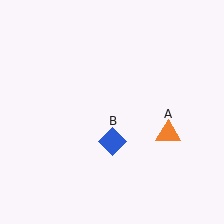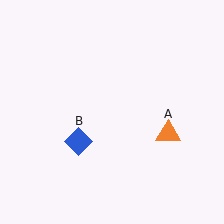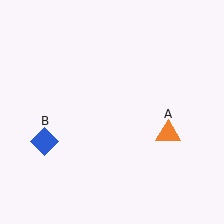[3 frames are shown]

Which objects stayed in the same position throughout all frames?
Orange triangle (object A) remained stationary.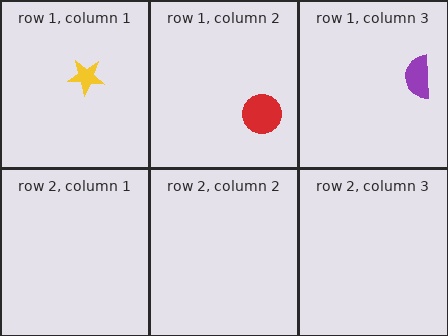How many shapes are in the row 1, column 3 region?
1.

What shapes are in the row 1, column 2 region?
The red circle.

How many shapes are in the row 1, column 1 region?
1.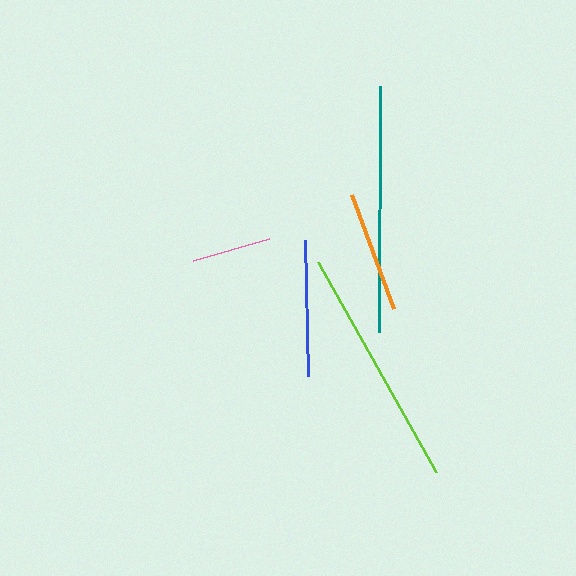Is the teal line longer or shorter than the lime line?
The teal line is longer than the lime line.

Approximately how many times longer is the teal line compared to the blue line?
The teal line is approximately 1.8 times the length of the blue line.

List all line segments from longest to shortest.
From longest to shortest: teal, lime, blue, orange, pink.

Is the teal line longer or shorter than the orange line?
The teal line is longer than the orange line.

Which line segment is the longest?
The teal line is the longest at approximately 246 pixels.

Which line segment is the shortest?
The pink line is the shortest at approximately 79 pixels.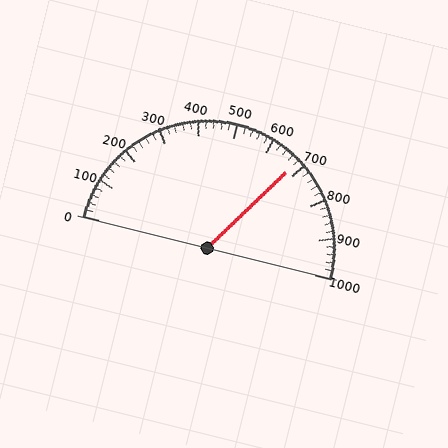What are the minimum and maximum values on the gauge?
The gauge ranges from 0 to 1000.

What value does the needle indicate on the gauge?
The needle indicates approximately 680.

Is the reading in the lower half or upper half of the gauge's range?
The reading is in the upper half of the range (0 to 1000).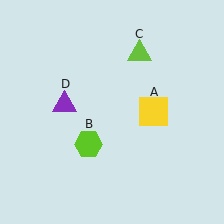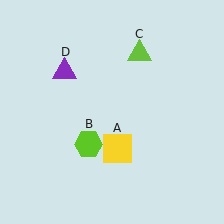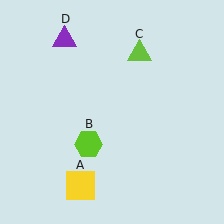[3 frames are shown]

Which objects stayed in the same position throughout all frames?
Lime hexagon (object B) and lime triangle (object C) remained stationary.